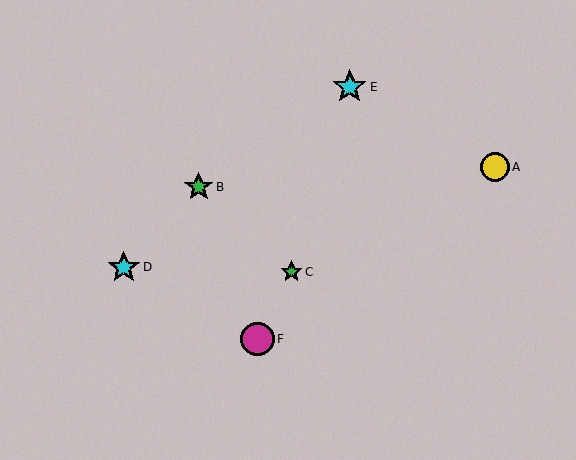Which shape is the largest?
The cyan star (labeled E) is the largest.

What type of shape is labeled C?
Shape C is a green star.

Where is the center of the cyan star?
The center of the cyan star is at (350, 87).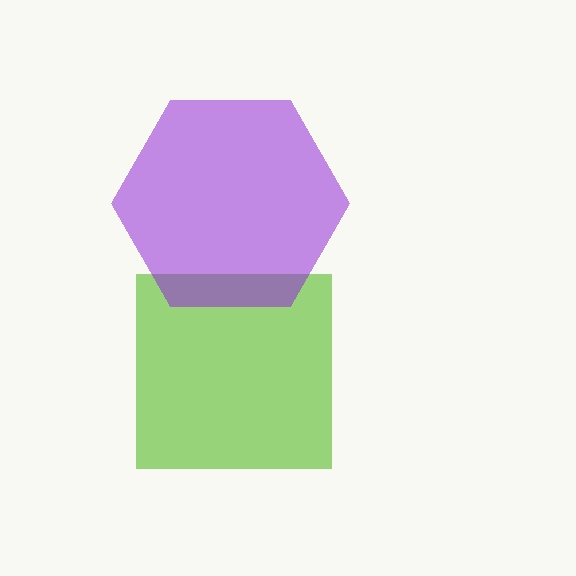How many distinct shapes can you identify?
There are 2 distinct shapes: a lime square, a purple hexagon.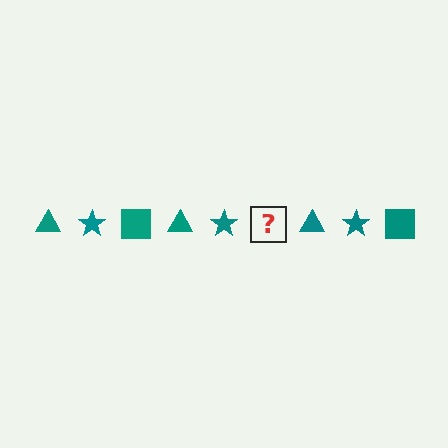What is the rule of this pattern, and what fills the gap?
The rule is that the pattern cycles through triangle, star, square shapes in teal. The gap should be filled with a teal square.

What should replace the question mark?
The question mark should be replaced with a teal square.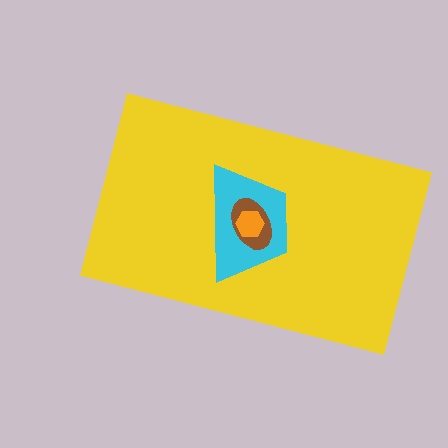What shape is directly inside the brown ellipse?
The orange hexagon.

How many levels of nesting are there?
4.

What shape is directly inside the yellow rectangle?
The cyan trapezoid.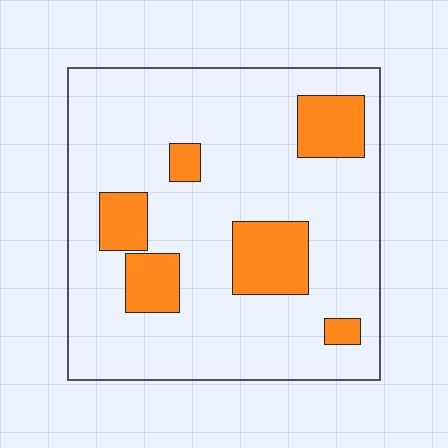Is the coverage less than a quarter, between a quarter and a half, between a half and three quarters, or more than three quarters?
Less than a quarter.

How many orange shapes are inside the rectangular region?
6.